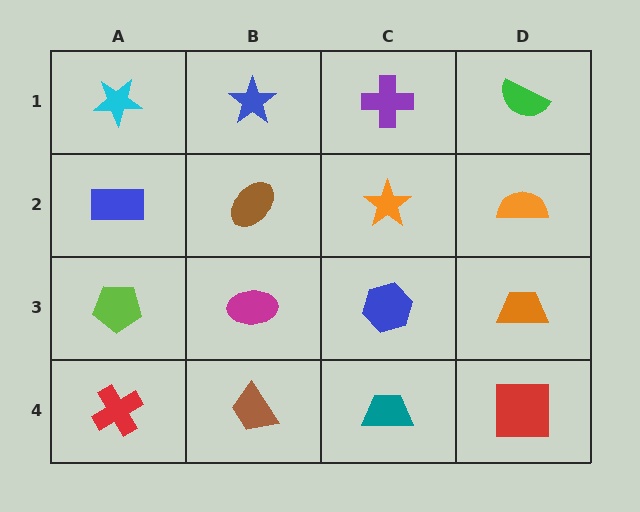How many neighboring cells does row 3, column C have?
4.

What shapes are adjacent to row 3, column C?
An orange star (row 2, column C), a teal trapezoid (row 4, column C), a magenta ellipse (row 3, column B), an orange trapezoid (row 3, column D).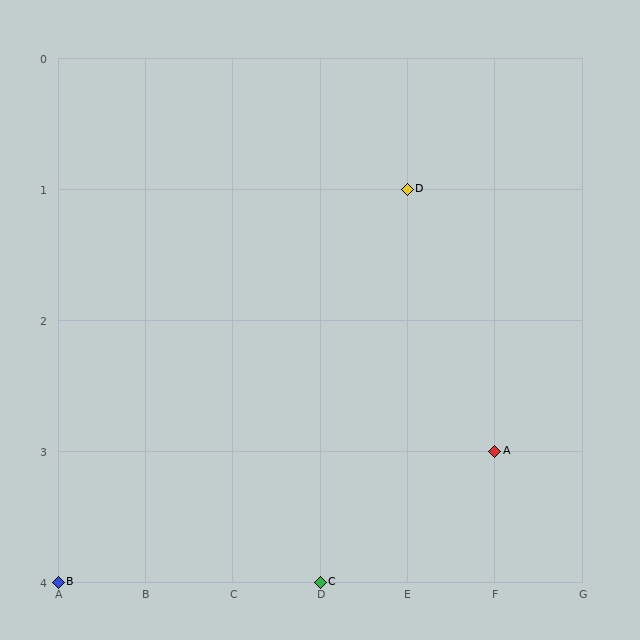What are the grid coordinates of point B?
Point B is at grid coordinates (A, 4).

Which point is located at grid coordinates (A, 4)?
Point B is at (A, 4).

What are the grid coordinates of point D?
Point D is at grid coordinates (E, 1).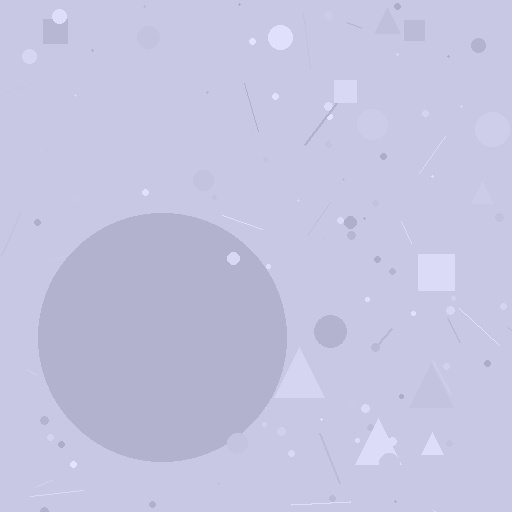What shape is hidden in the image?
A circle is hidden in the image.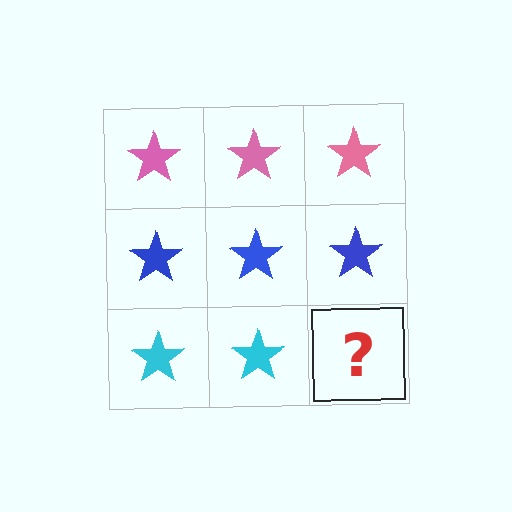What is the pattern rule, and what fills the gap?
The rule is that each row has a consistent color. The gap should be filled with a cyan star.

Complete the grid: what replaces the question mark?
The question mark should be replaced with a cyan star.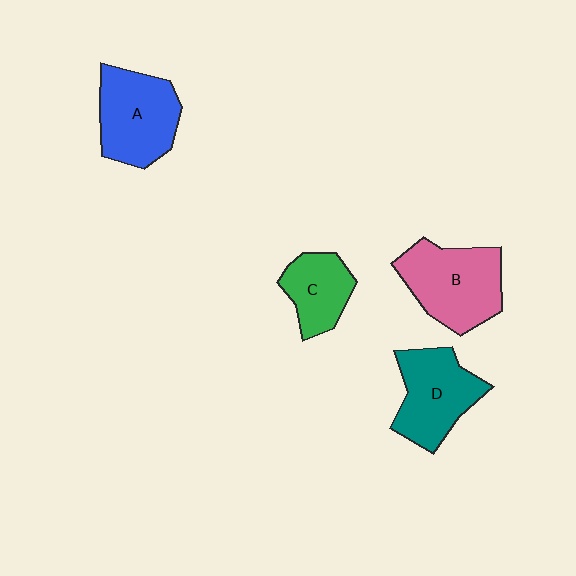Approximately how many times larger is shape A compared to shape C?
Approximately 1.5 times.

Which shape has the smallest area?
Shape C (green).